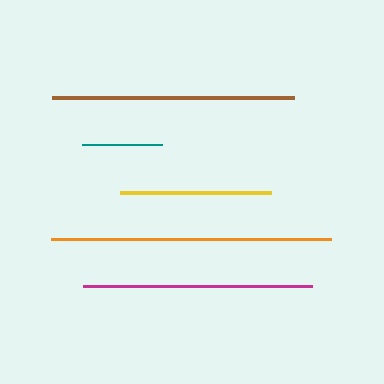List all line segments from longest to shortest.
From longest to shortest: orange, brown, magenta, yellow, teal.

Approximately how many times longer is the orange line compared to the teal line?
The orange line is approximately 3.5 times the length of the teal line.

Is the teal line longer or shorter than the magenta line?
The magenta line is longer than the teal line.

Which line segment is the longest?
The orange line is the longest at approximately 280 pixels.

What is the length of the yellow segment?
The yellow segment is approximately 151 pixels long.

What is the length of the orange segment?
The orange segment is approximately 280 pixels long.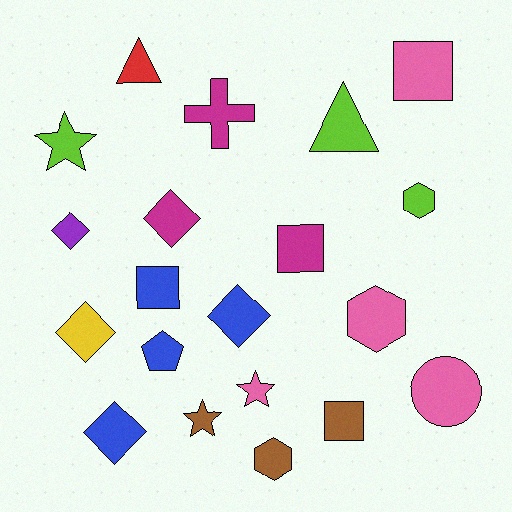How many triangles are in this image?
There are 2 triangles.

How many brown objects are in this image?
There are 3 brown objects.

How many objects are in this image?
There are 20 objects.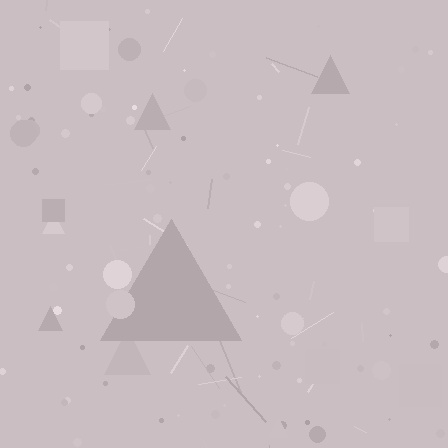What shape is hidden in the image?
A triangle is hidden in the image.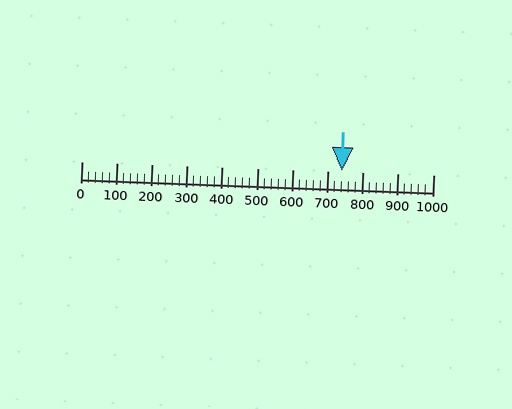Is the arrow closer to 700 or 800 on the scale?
The arrow is closer to 700.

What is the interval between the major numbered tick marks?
The major tick marks are spaced 100 units apart.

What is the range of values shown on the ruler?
The ruler shows values from 0 to 1000.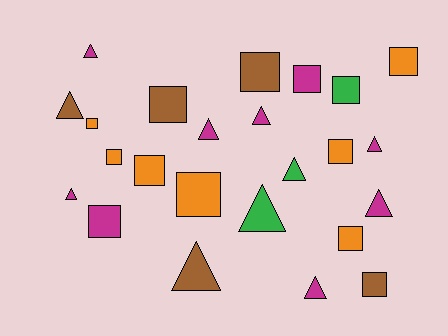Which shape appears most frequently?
Square, with 13 objects.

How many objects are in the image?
There are 24 objects.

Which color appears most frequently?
Magenta, with 9 objects.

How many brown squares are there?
There are 3 brown squares.